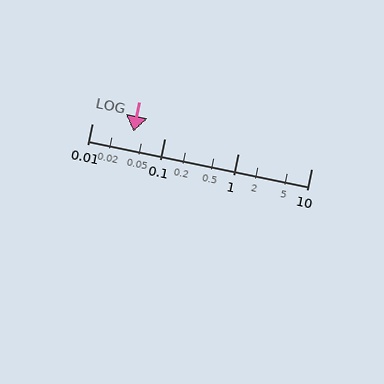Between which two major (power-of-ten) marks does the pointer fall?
The pointer is between 0.01 and 0.1.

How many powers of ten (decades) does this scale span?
The scale spans 3 decades, from 0.01 to 10.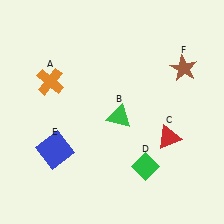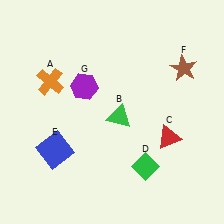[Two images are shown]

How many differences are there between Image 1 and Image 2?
There is 1 difference between the two images.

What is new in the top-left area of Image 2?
A purple hexagon (G) was added in the top-left area of Image 2.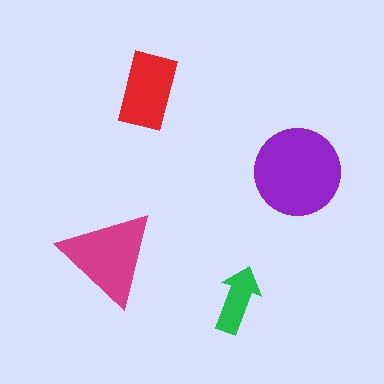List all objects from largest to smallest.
The purple circle, the magenta triangle, the red rectangle, the green arrow.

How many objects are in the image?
There are 4 objects in the image.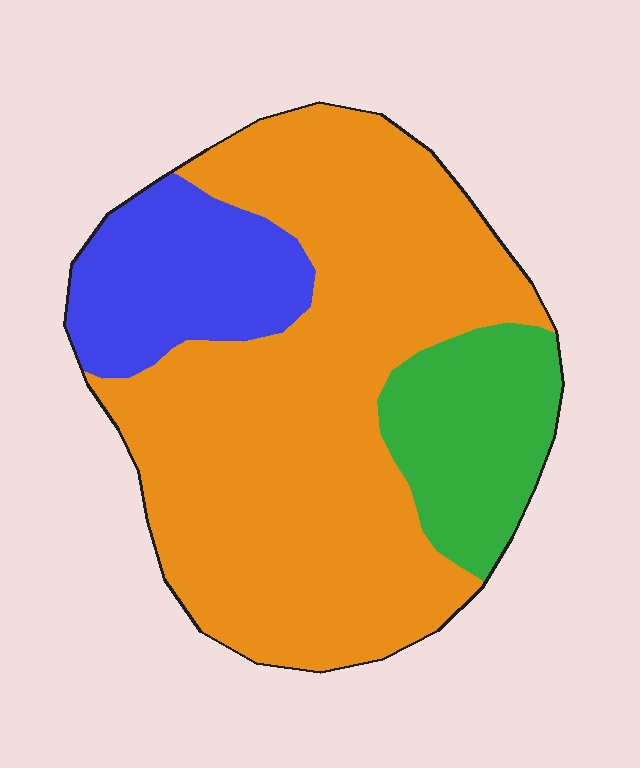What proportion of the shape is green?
Green takes up less than a sixth of the shape.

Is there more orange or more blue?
Orange.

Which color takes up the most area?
Orange, at roughly 65%.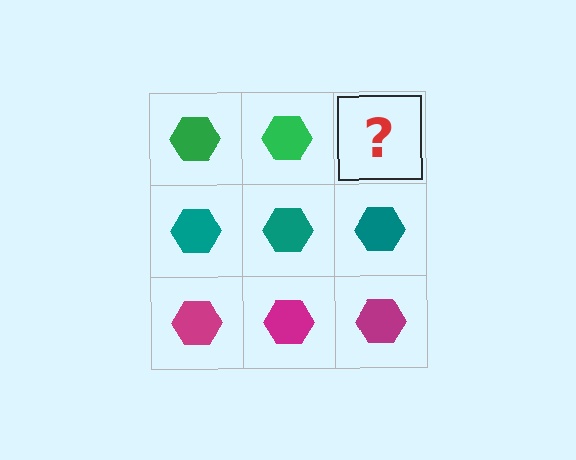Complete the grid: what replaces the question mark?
The question mark should be replaced with a green hexagon.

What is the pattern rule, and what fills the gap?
The rule is that each row has a consistent color. The gap should be filled with a green hexagon.